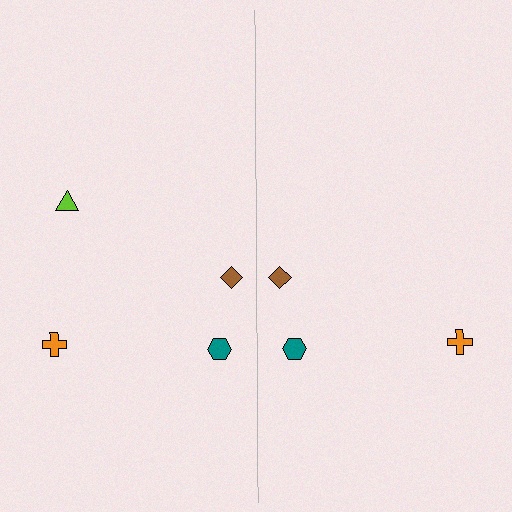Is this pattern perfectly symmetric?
No, the pattern is not perfectly symmetric. A lime triangle is missing from the right side.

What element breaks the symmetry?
A lime triangle is missing from the right side.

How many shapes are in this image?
There are 7 shapes in this image.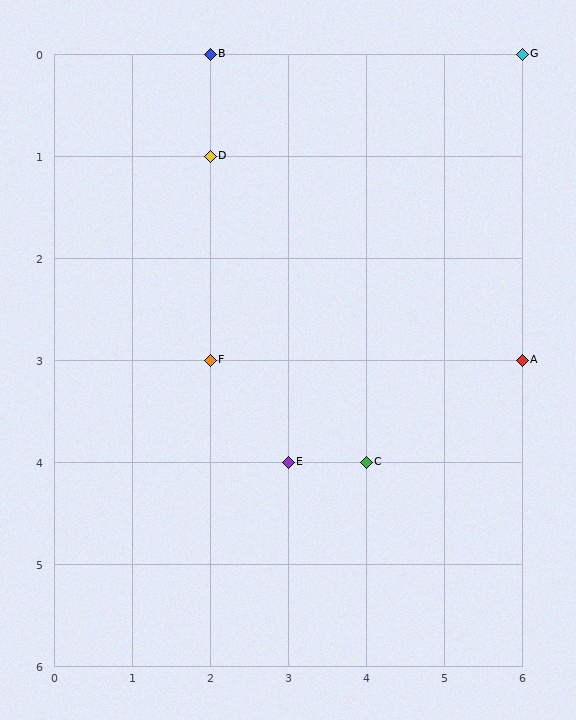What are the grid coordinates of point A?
Point A is at grid coordinates (6, 3).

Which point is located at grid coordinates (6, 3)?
Point A is at (6, 3).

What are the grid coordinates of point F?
Point F is at grid coordinates (2, 3).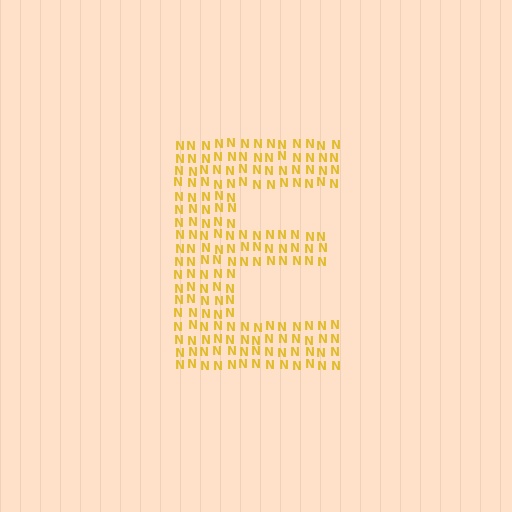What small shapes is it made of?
It is made of small letter N's.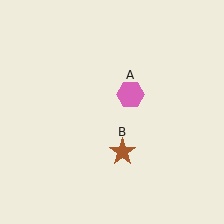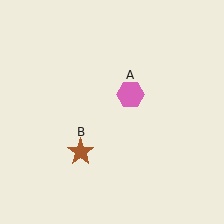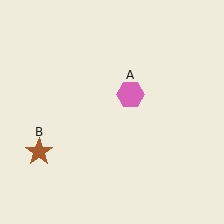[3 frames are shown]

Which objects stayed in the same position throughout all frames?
Pink hexagon (object A) remained stationary.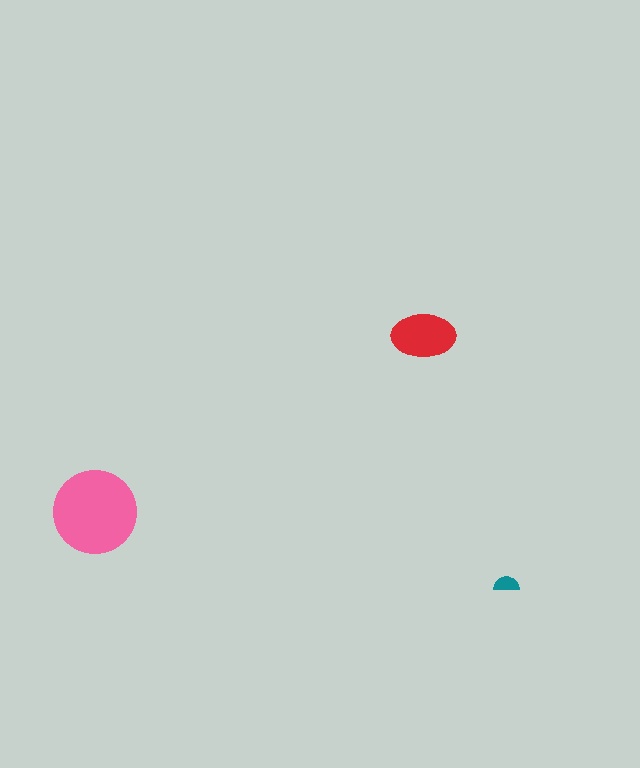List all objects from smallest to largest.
The teal semicircle, the red ellipse, the pink circle.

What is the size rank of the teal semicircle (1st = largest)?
3rd.